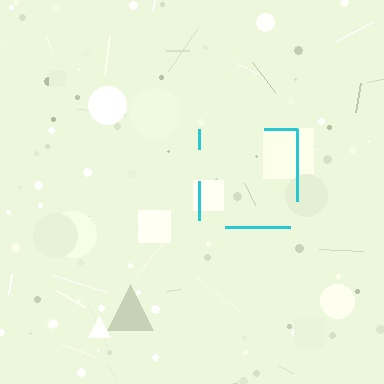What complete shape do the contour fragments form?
The contour fragments form a square.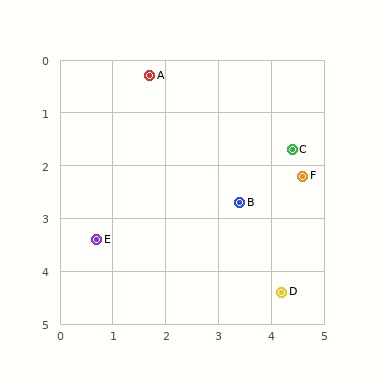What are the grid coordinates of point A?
Point A is at approximately (1.7, 0.3).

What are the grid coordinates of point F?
Point F is at approximately (4.6, 2.2).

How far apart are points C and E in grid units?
Points C and E are about 4.1 grid units apart.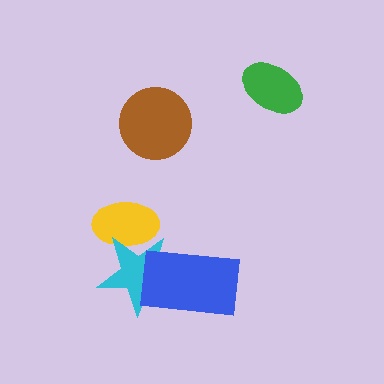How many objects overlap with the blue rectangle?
1 object overlaps with the blue rectangle.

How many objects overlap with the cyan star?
2 objects overlap with the cyan star.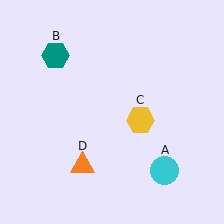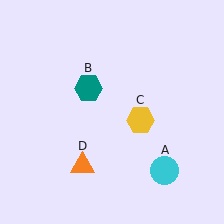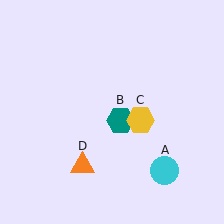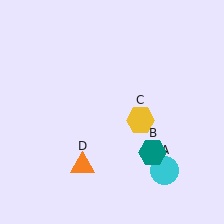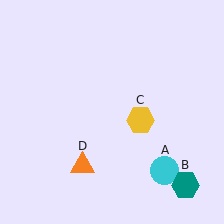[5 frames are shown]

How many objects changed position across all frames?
1 object changed position: teal hexagon (object B).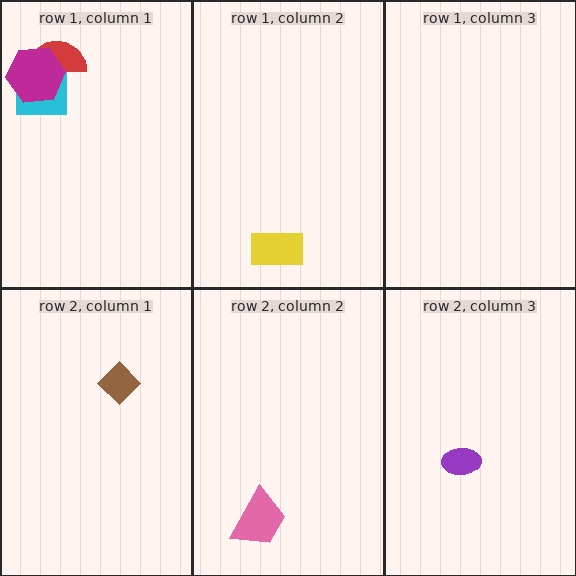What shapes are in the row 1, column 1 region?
The cyan square, the red semicircle, the magenta hexagon.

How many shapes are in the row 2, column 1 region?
1.